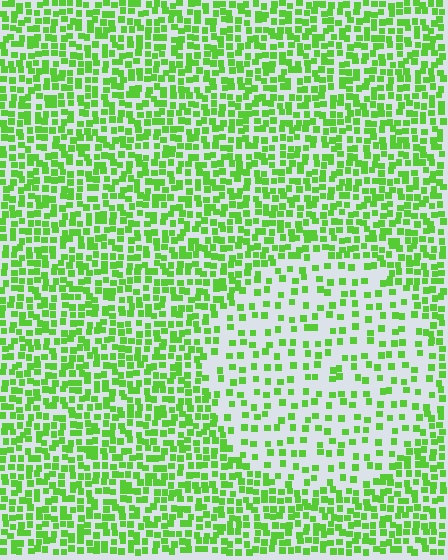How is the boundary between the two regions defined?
The boundary is defined by a change in element density (approximately 2.2x ratio). All elements are the same color, size, and shape.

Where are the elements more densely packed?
The elements are more densely packed outside the circle boundary.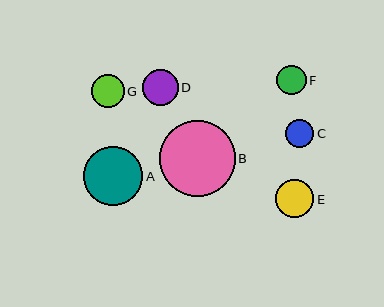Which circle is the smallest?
Circle C is the smallest with a size of approximately 28 pixels.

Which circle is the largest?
Circle B is the largest with a size of approximately 76 pixels.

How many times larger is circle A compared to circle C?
Circle A is approximately 2.1 times the size of circle C.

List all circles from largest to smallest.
From largest to smallest: B, A, E, D, G, F, C.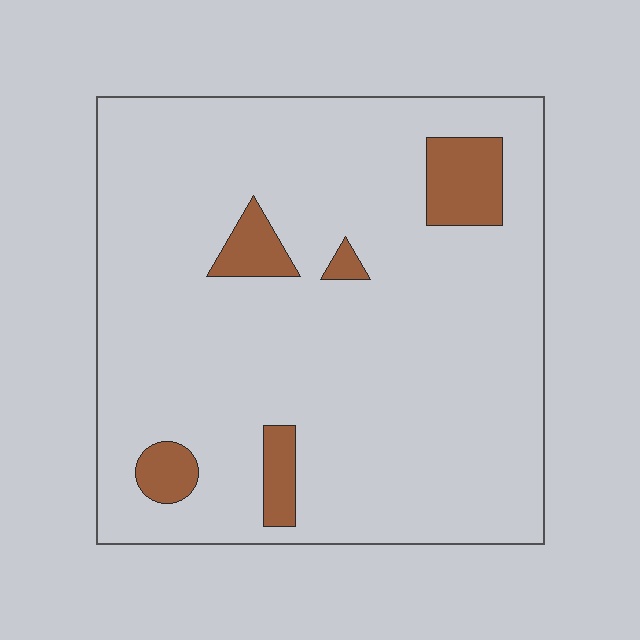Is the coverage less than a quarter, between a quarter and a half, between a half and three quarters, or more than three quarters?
Less than a quarter.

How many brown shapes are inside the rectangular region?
5.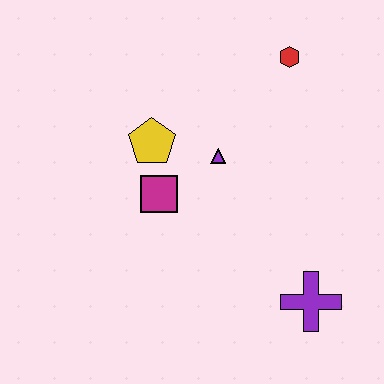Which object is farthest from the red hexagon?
The purple cross is farthest from the red hexagon.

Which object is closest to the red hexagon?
The purple triangle is closest to the red hexagon.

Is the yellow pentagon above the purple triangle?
Yes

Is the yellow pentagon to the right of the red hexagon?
No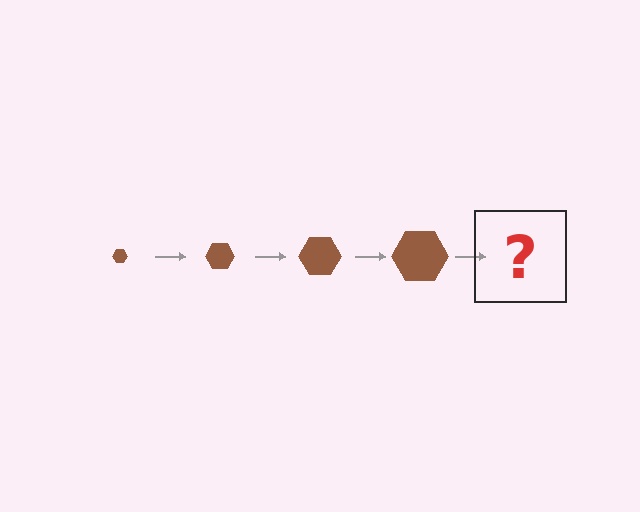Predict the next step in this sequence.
The next step is a brown hexagon, larger than the previous one.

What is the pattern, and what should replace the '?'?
The pattern is that the hexagon gets progressively larger each step. The '?' should be a brown hexagon, larger than the previous one.